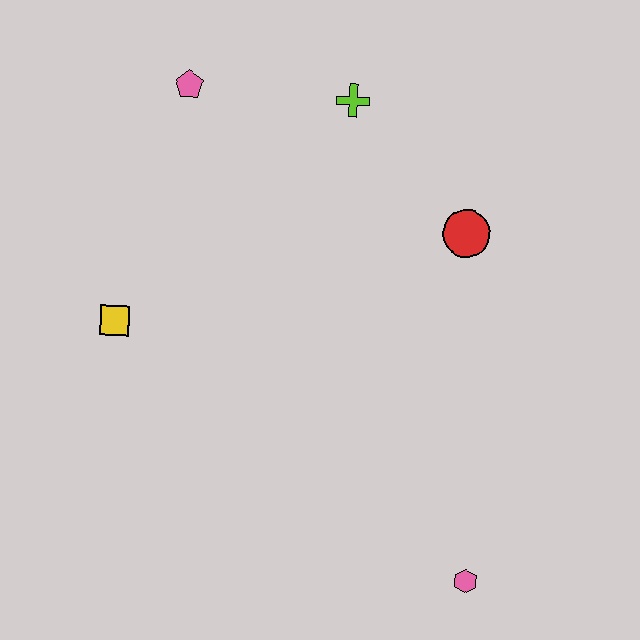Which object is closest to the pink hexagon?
The red circle is closest to the pink hexagon.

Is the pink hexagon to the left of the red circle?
No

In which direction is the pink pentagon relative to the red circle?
The pink pentagon is to the left of the red circle.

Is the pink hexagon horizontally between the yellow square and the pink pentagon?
No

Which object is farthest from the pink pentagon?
The pink hexagon is farthest from the pink pentagon.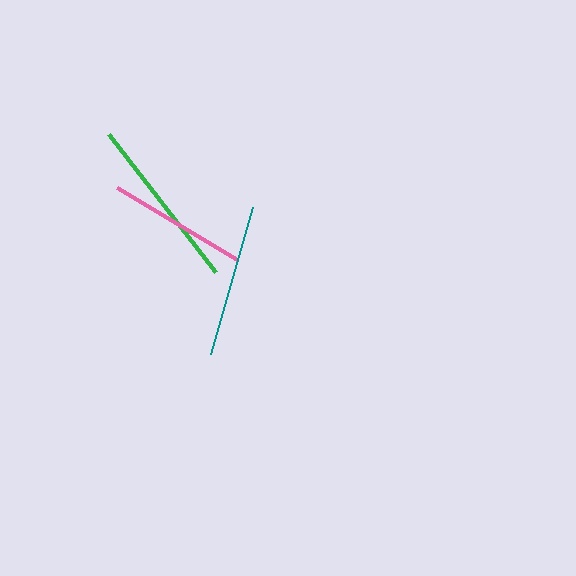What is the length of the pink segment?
The pink segment is approximately 140 pixels long.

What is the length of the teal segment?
The teal segment is approximately 153 pixels long.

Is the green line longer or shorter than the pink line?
The green line is longer than the pink line.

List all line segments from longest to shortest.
From longest to shortest: green, teal, pink.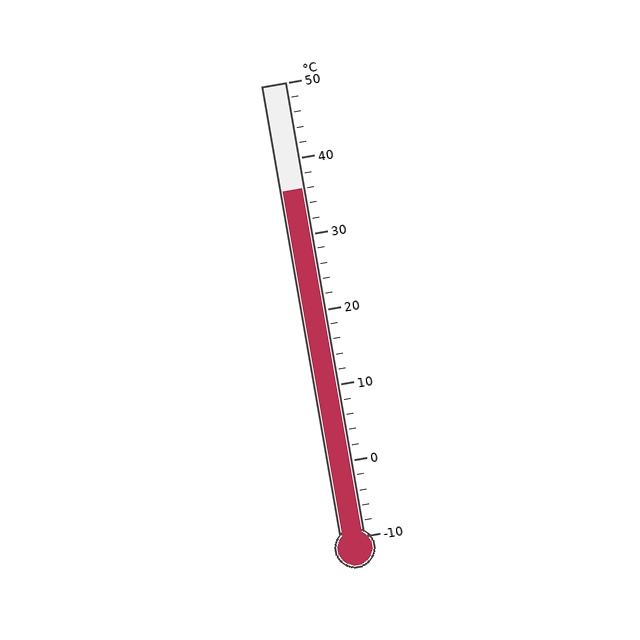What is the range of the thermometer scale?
The thermometer scale ranges from -10°C to 50°C.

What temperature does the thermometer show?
The thermometer shows approximately 36°C.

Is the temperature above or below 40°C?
The temperature is below 40°C.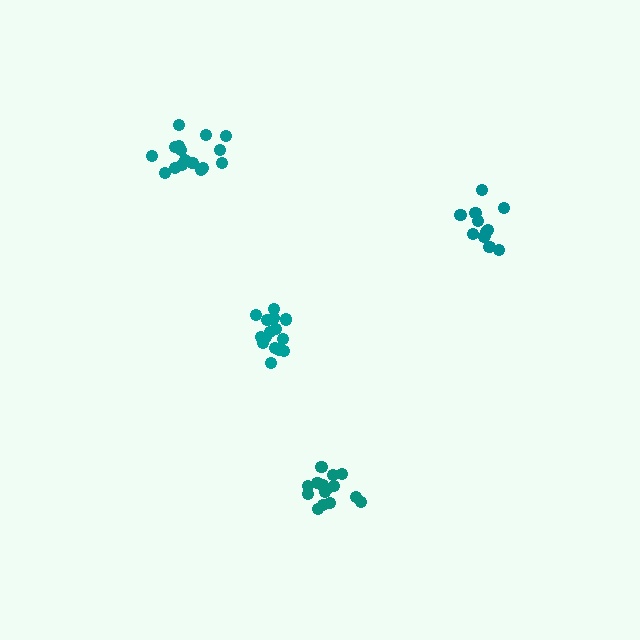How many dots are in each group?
Group 1: 15 dots, Group 2: 16 dots, Group 3: 12 dots, Group 4: 15 dots (58 total).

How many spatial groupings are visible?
There are 4 spatial groupings.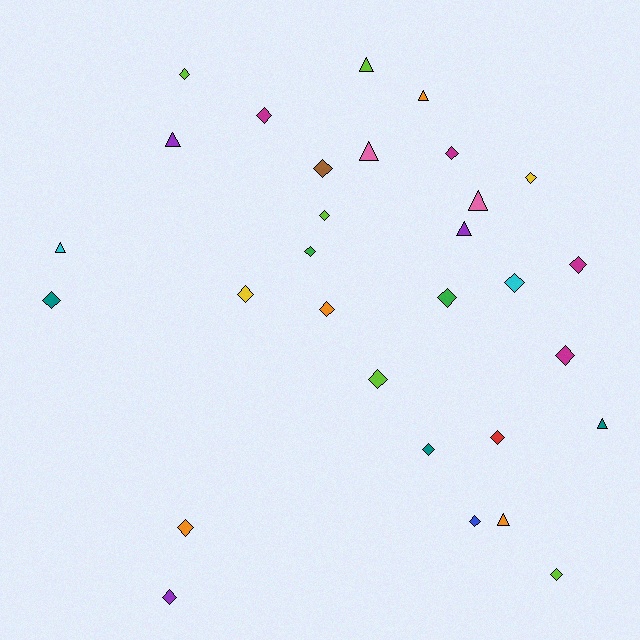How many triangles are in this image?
There are 9 triangles.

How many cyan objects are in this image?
There are 2 cyan objects.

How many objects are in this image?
There are 30 objects.